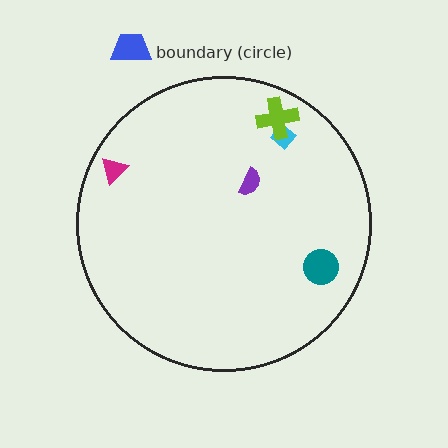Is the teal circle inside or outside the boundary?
Inside.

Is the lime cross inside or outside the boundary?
Inside.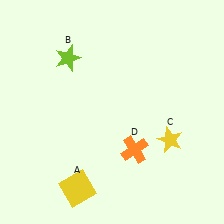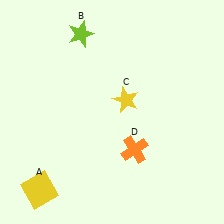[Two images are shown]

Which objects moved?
The objects that moved are: the yellow square (A), the lime star (B), the yellow star (C).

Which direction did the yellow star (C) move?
The yellow star (C) moved left.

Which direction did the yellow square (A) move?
The yellow square (A) moved left.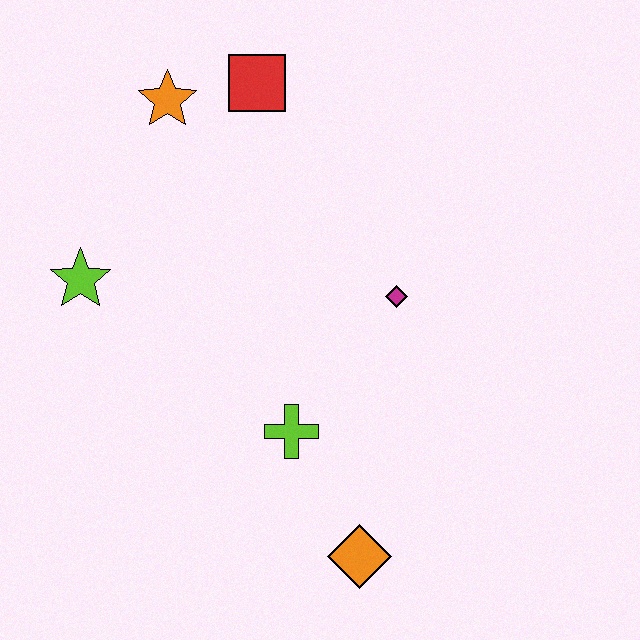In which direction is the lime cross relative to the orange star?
The lime cross is below the orange star.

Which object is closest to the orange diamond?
The lime cross is closest to the orange diamond.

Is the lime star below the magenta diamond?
No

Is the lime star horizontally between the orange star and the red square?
No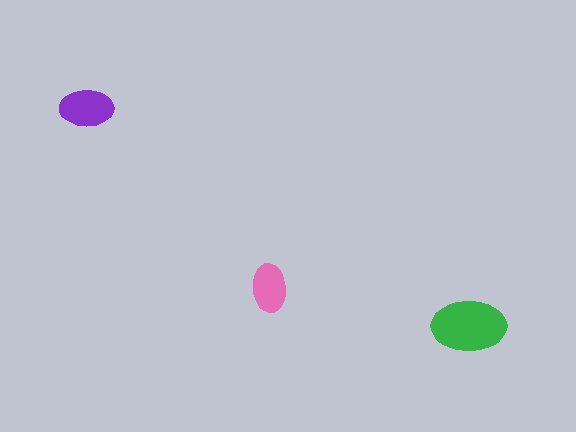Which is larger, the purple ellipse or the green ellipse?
The green one.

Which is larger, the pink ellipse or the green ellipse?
The green one.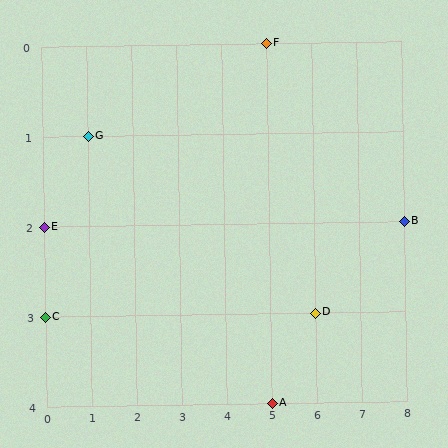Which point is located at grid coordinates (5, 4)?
Point A is at (5, 4).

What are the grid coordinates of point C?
Point C is at grid coordinates (0, 3).